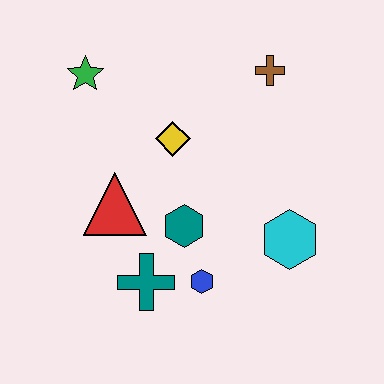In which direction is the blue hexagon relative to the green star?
The blue hexagon is below the green star.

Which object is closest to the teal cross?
The blue hexagon is closest to the teal cross.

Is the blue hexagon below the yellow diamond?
Yes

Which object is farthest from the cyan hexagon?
The green star is farthest from the cyan hexagon.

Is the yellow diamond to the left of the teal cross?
No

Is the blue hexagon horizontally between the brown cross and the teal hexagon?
Yes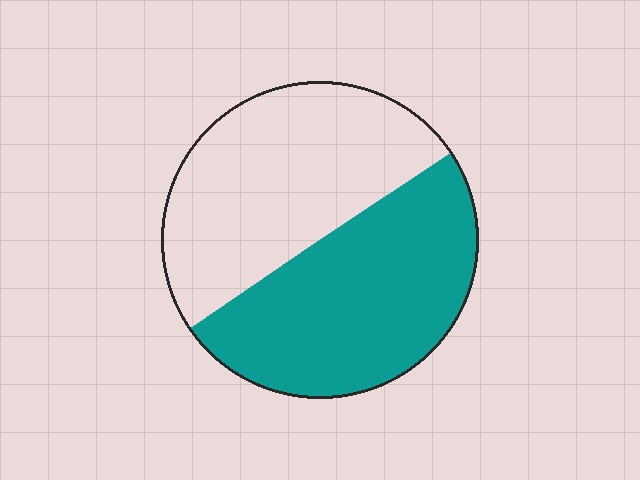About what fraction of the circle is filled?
About one half (1/2).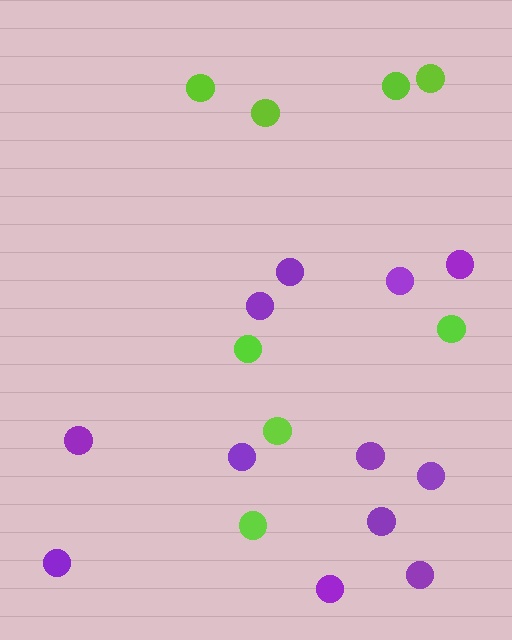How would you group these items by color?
There are 2 groups: one group of lime circles (8) and one group of purple circles (12).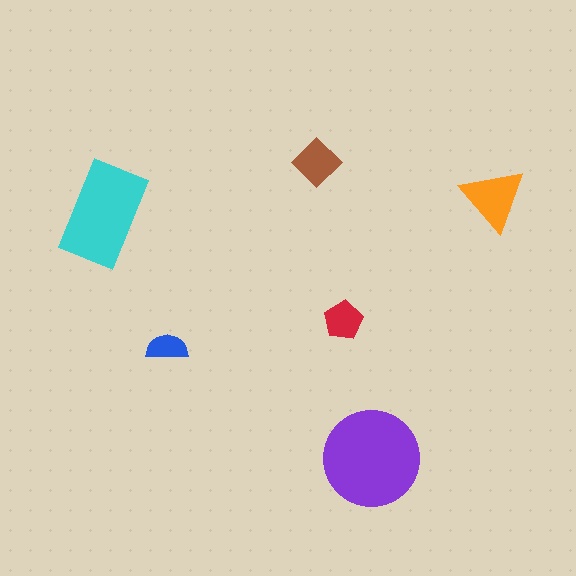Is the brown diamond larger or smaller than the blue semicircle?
Larger.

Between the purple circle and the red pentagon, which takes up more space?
The purple circle.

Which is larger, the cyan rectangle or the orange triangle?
The cyan rectangle.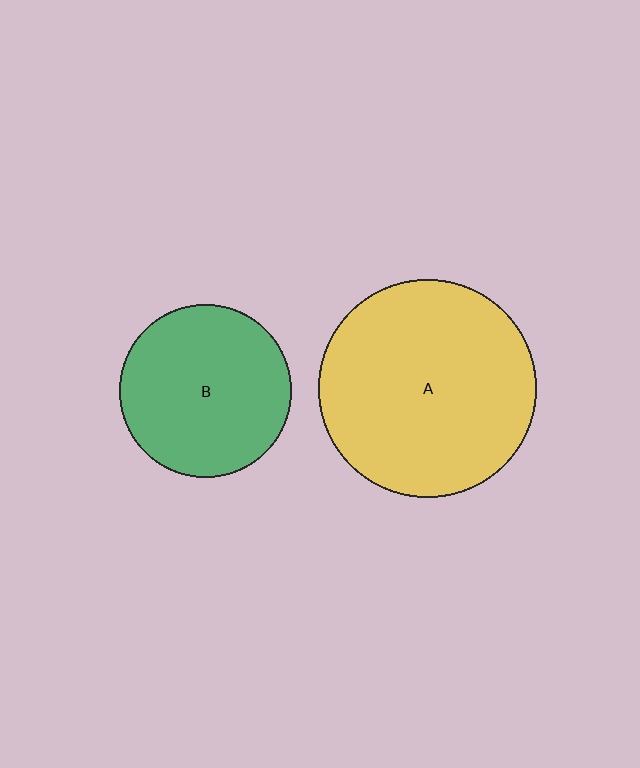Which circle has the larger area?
Circle A (yellow).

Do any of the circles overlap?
No, none of the circles overlap.